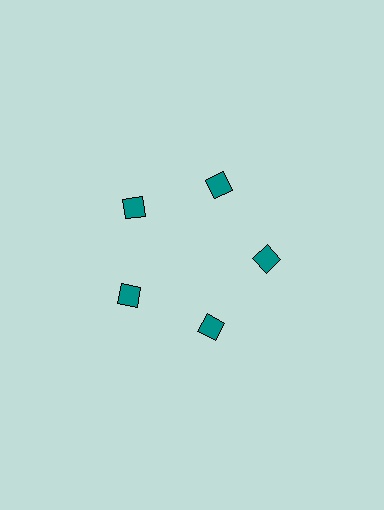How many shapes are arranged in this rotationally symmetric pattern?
There are 5 shapes, arranged in 5 groups of 1.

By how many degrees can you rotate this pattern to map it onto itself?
The pattern maps onto itself every 72 degrees of rotation.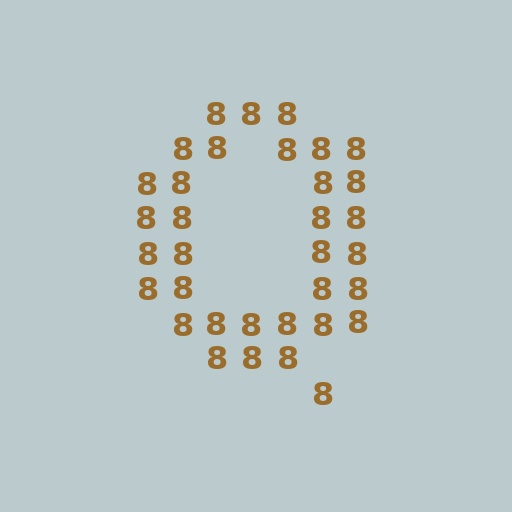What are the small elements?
The small elements are digit 8's.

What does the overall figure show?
The overall figure shows the letter Q.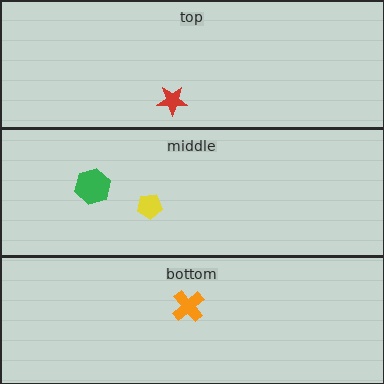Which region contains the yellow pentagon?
The middle region.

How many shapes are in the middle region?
2.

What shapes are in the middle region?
The yellow pentagon, the green hexagon.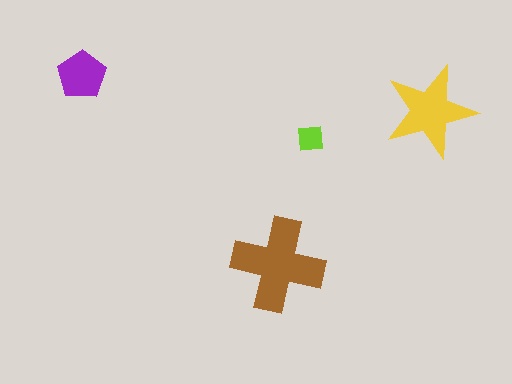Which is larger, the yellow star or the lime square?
The yellow star.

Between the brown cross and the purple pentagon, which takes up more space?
The brown cross.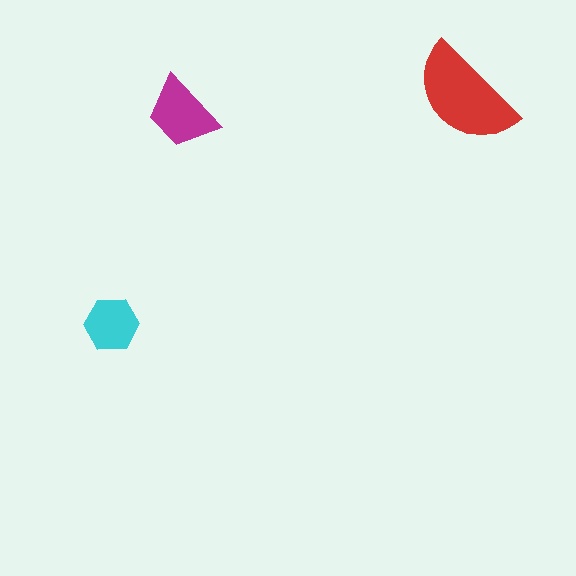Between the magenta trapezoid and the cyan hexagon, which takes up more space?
The magenta trapezoid.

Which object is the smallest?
The cyan hexagon.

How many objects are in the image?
There are 3 objects in the image.